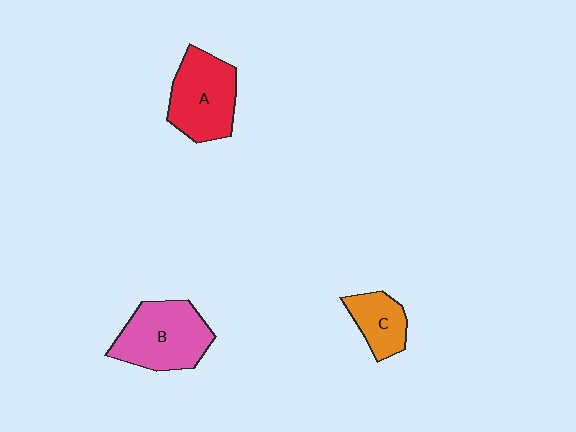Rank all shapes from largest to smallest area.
From largest to smallest: B (pink), A (red), C (orange).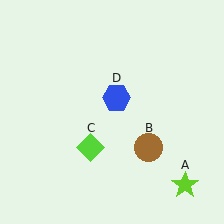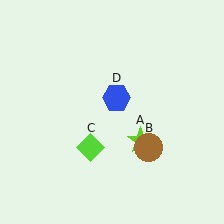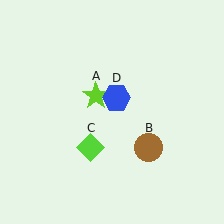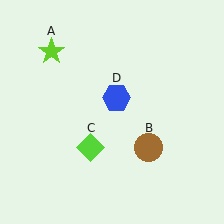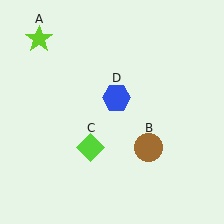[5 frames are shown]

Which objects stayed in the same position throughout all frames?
Brown circle (object B) and lime diamond (object C) and blue hexagon (object D) remained stationary.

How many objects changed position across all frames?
1 object changed position: lime star (object A).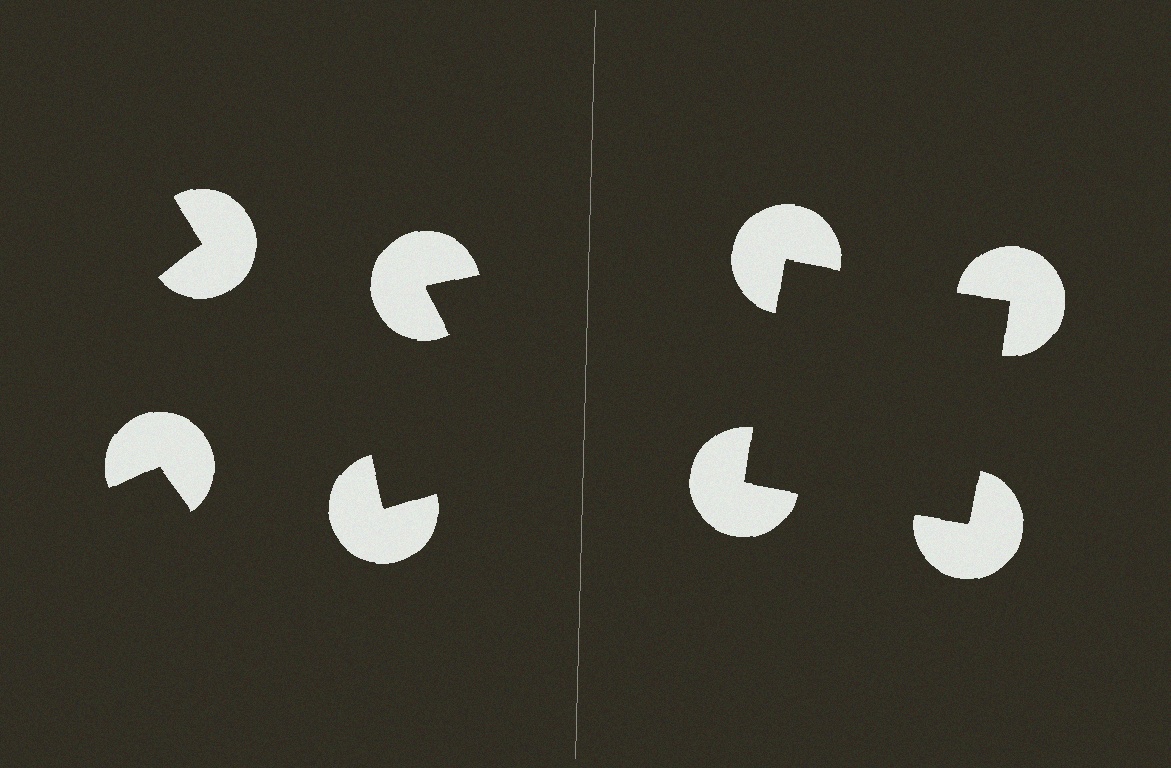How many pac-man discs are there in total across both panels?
8 — 4 on each side.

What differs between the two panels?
The pac-man discs are positioned identically on both sides; only the wedge orientations differ. On the right they align to a square; on the left they are misaligned.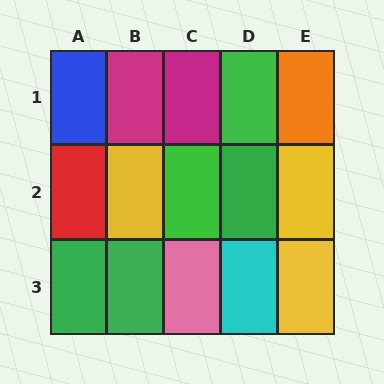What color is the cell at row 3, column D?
Cyan.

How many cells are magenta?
2 cells are magenta.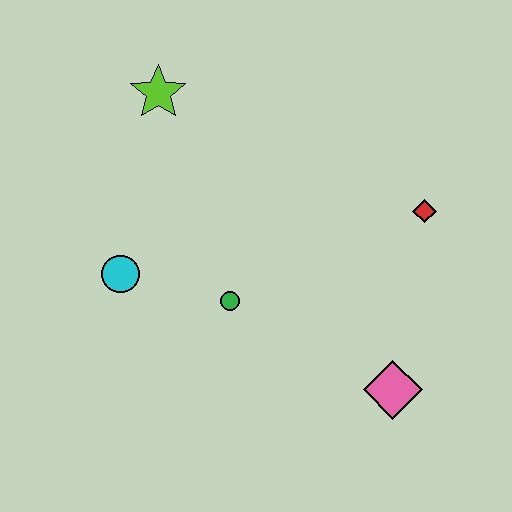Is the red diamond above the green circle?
Yes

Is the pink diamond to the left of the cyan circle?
No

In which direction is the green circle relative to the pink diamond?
The green circle is to the left of the pink diamond.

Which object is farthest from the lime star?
The pink diamond is farthest from the lime star.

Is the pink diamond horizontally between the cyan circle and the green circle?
No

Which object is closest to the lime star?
The cyan circle is closest to the lime star.